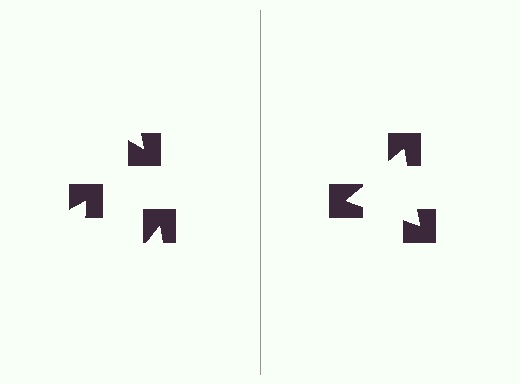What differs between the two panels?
The notched squares are positioned identically on both sides; only the wedge orientations differ. On the right they align to a triangle; on the left they are misaligned.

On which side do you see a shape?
An illusory triangle appears on the right side. On the left side the wedge cuts are rotated, so no coherent shape forms.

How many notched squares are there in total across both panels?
6 — 3 on each side.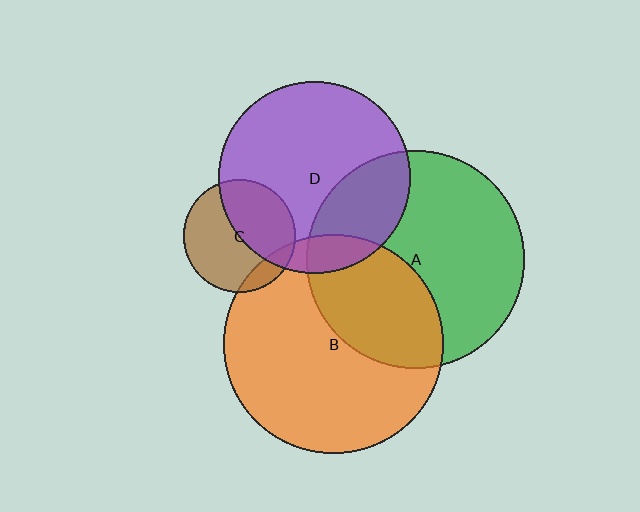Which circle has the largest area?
Circle B (orange).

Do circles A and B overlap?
Yes.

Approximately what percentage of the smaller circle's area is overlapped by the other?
Approximately 35%.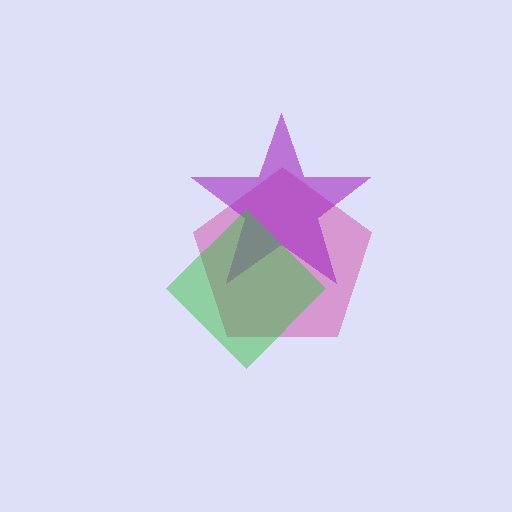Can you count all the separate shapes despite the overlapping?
Yes, there are 3 separate shapes.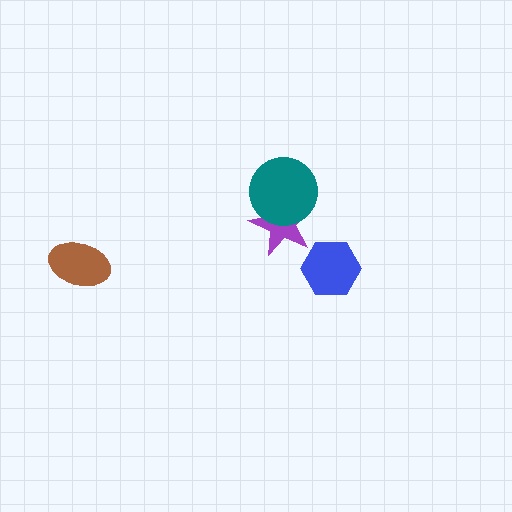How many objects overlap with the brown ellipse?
0 objects overlap with the brown ellipse.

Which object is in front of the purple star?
The teal circle is in front of the purple star.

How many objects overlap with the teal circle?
1 object overlaps with the teal circle.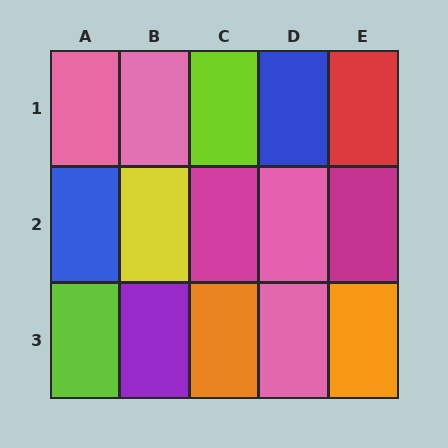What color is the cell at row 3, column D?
Pink.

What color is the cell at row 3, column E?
Orange.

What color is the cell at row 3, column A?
Lime.